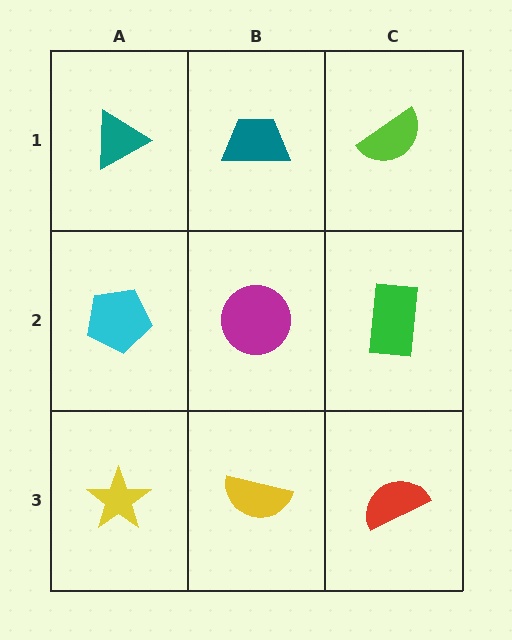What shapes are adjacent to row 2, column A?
A teal triangle (row 1, column A), a yellow star (row 3, column A), a magenta circle (row 2, column B).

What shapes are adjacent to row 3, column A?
A cyan pentagon (row 2, column A), a yellow semicircle (row 3, column B).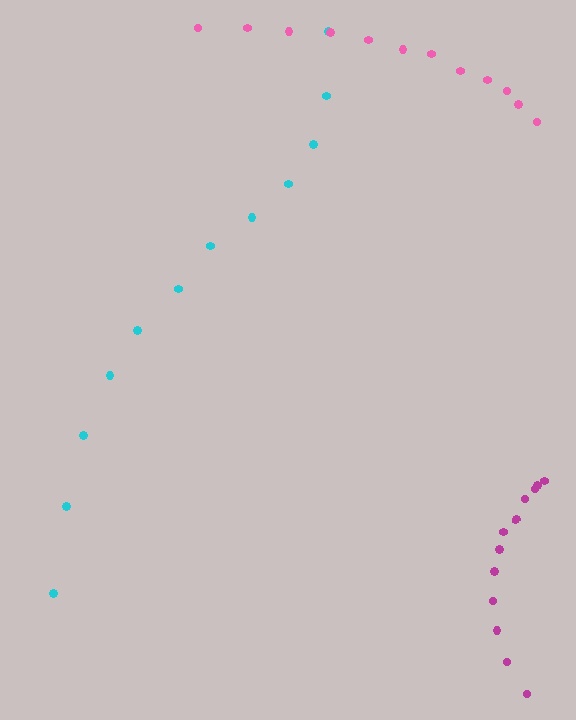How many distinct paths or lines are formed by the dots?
There are 3 distinct paths.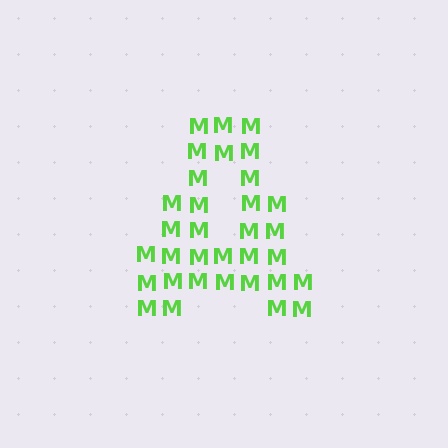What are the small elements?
The small elements are letter M's.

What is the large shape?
The large shape is the letter A.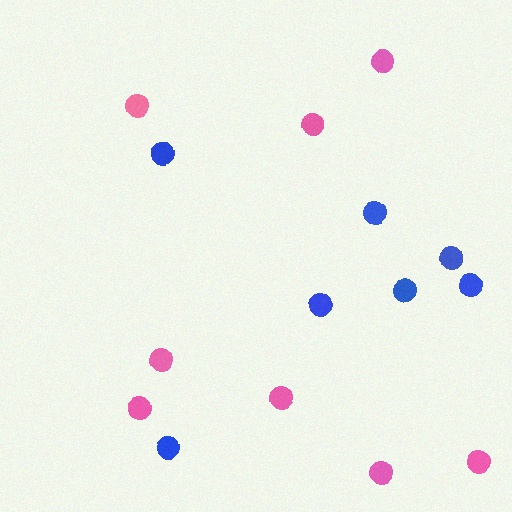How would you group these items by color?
There are 2 groups: one group of blue circles (7) and one group of pink circles (8).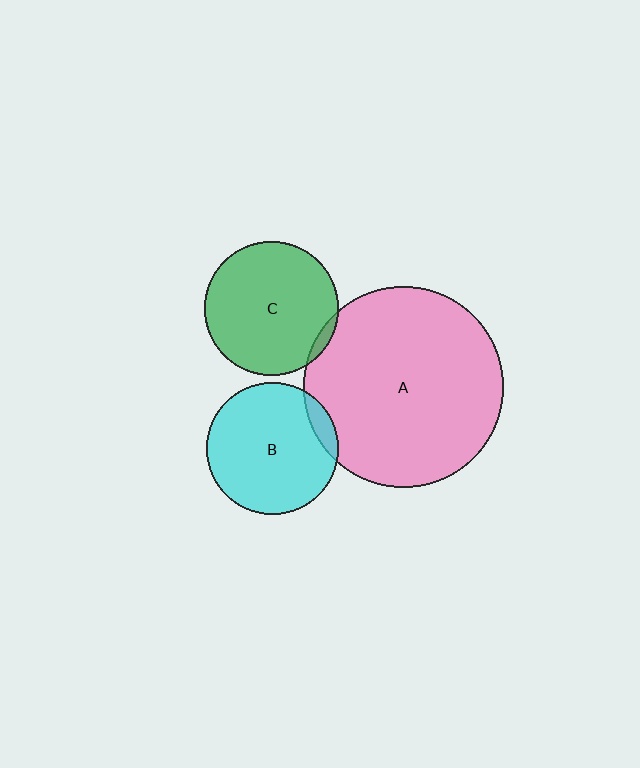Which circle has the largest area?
Circle A (pink).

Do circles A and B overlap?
Yes.